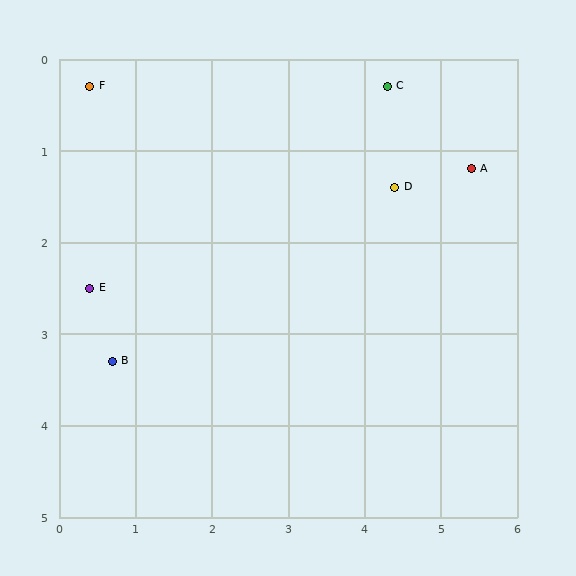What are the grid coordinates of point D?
Point D is at approximately (4.4, 1.4).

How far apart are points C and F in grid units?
Points C and F are about 3.9 grid units apart.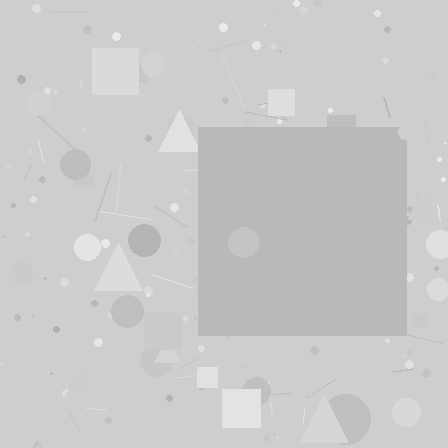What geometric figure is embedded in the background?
A square is embedded in the background.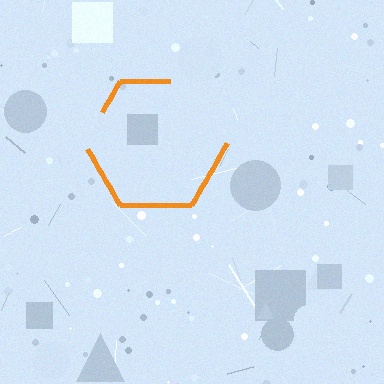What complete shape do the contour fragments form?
The contour fragments form a hexagon.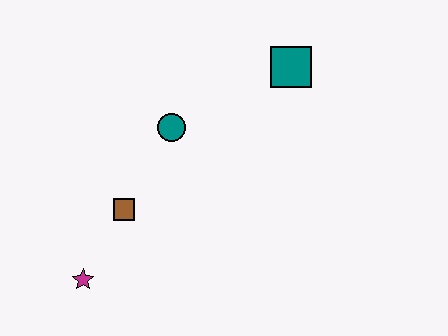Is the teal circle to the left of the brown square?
No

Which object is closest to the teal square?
The teal circle is closest to the teal square.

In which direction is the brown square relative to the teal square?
The brown square is to the left of the teal square.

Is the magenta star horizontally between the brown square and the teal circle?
No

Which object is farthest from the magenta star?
The teal square is farthest from the magenta star.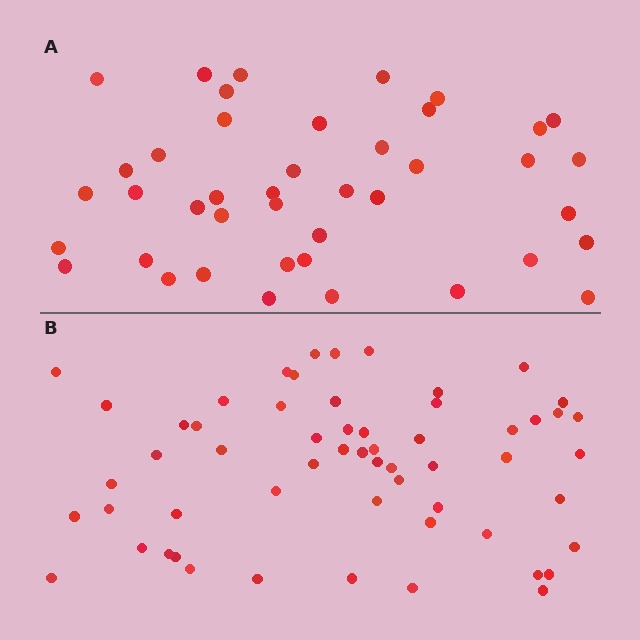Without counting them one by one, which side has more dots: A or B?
Region B (the bottom region) has more dots.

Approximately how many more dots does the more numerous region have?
Region B has approximately 15 more dots than region A.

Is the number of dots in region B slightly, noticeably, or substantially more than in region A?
Region B has noticeably more, but not dramatically so. The ratio is roughly 1.4 to 1.